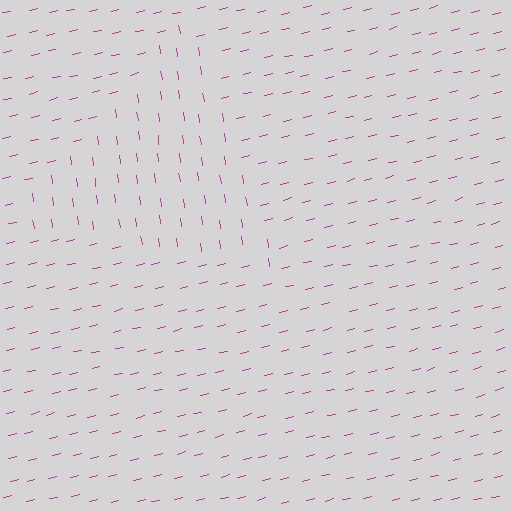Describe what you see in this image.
The image is filled with small magenta line segments. A triangle region in the image has lines oriented differently from the surrounding lines, creating a visible texture boundary.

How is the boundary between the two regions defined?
The boundary is defined purely by a change in line orientation (approximately 84 degrees difference). All lines are the same color and thickness.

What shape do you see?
I see a triangle.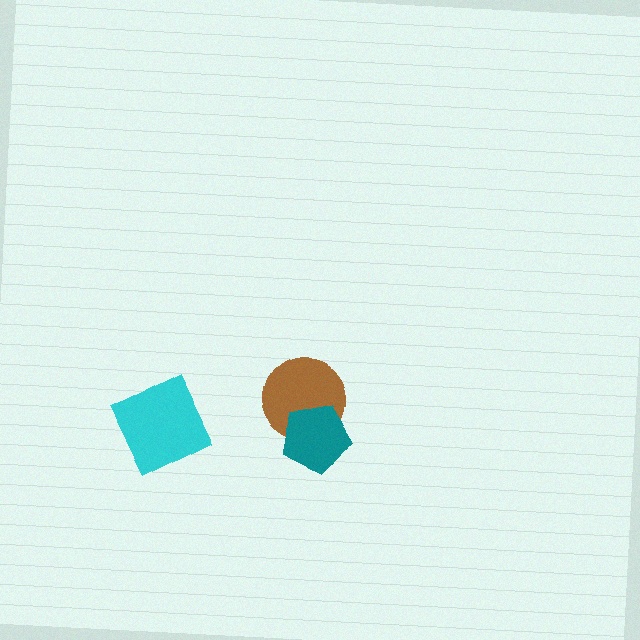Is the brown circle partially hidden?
Yes, it is partially covered by another shape.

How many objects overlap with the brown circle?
1 object overlaps with the brown circle.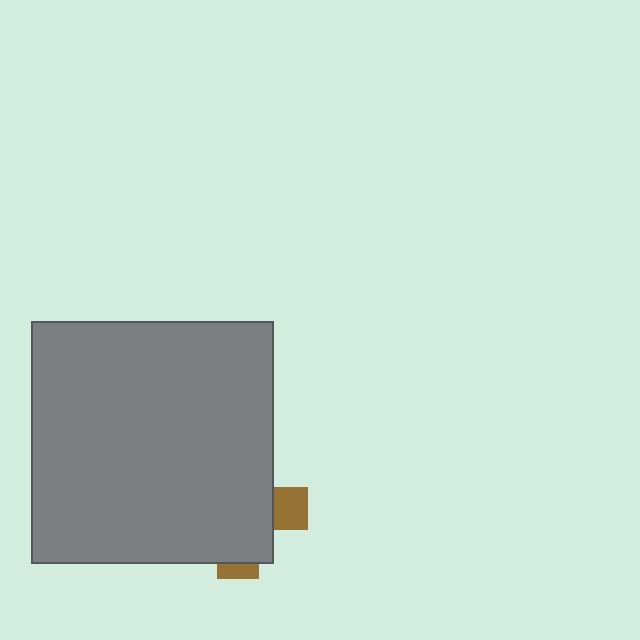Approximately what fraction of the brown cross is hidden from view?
Roughly 79% of the brown cross is hidden behind the gray square.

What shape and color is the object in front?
The object in front is a gray square.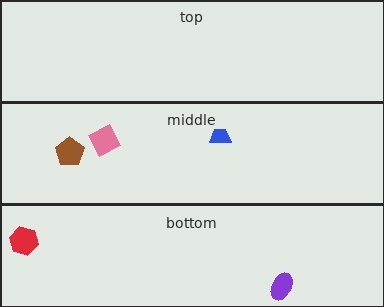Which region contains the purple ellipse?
The bottom region.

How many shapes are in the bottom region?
2.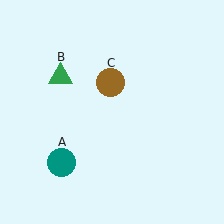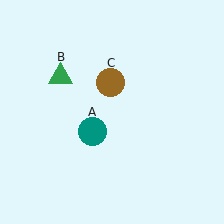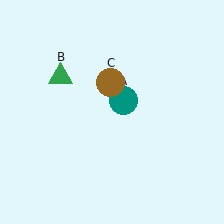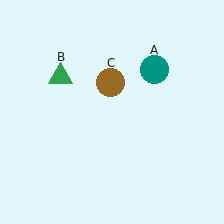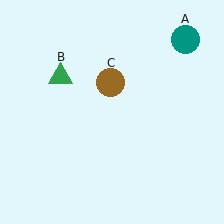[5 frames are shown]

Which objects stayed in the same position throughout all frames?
Green triangle (object B) and brown circle (object C) remained stationary.